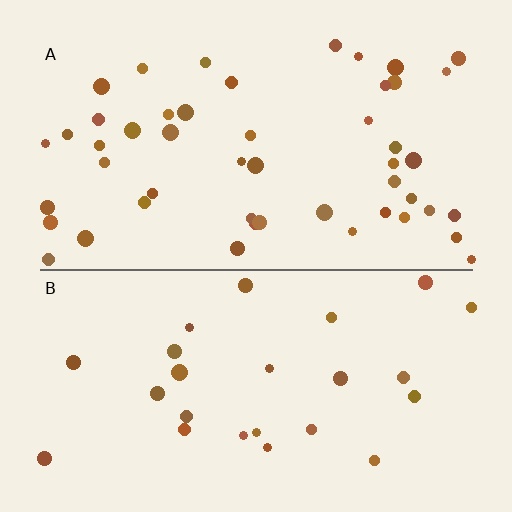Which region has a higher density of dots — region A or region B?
A (the top).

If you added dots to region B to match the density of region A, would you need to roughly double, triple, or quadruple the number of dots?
Approximately double.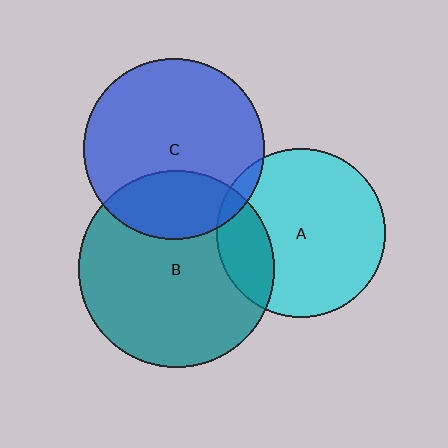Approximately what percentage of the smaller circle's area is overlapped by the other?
Approximately 5%.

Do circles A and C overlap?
Yes.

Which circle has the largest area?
Circle B (teal).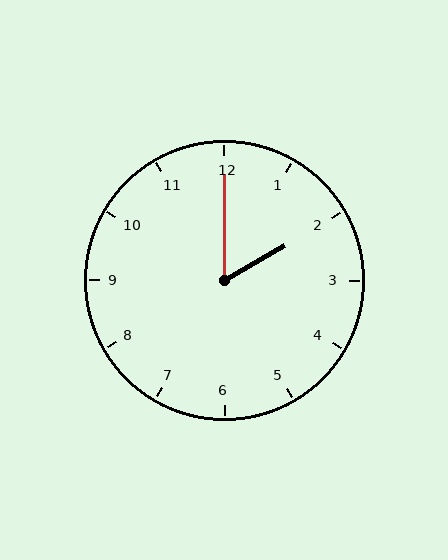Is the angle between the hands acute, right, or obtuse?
It is acute.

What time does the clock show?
2:00.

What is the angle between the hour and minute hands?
Approximately 60 degrees.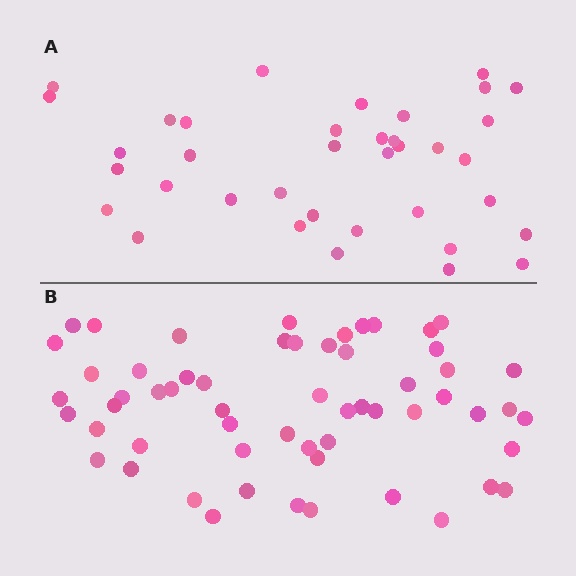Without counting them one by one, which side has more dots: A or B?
Region B (the bottom region) has more dots.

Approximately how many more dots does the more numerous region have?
Region B has approximately 20 more dots than region A.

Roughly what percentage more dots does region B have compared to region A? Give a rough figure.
About 55% more.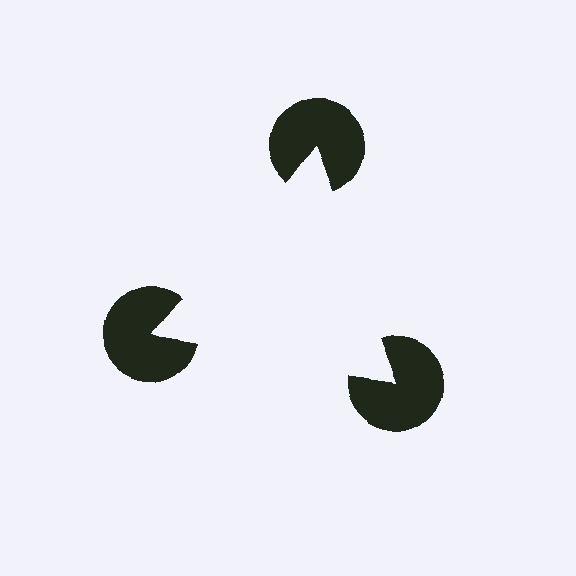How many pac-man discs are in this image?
There are 3 — one at each vertex of the illusory triangle.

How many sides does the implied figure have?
3 sides.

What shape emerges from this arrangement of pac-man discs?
An illusory triangle — its edges are inferred from the aligned wedge cuts in the pac-man discs, not physically drawn.